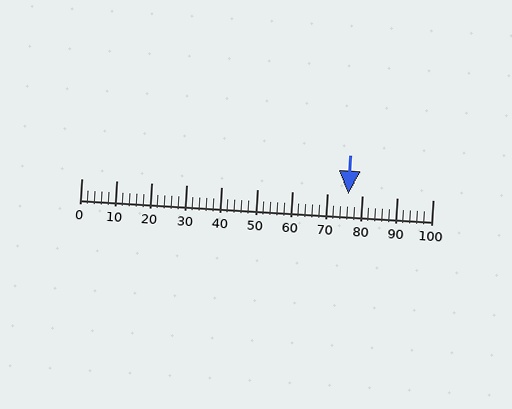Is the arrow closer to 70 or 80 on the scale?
The arrow is closer to 80.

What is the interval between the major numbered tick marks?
The major tick marks are spaced 10 units apart.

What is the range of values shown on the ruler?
The ruler shows values from 0 to 100.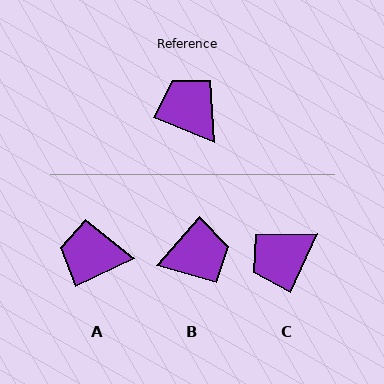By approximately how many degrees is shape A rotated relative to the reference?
Approximately 48 degrees counter-clockwise.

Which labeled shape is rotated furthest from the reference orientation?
B, about 110 degrees away.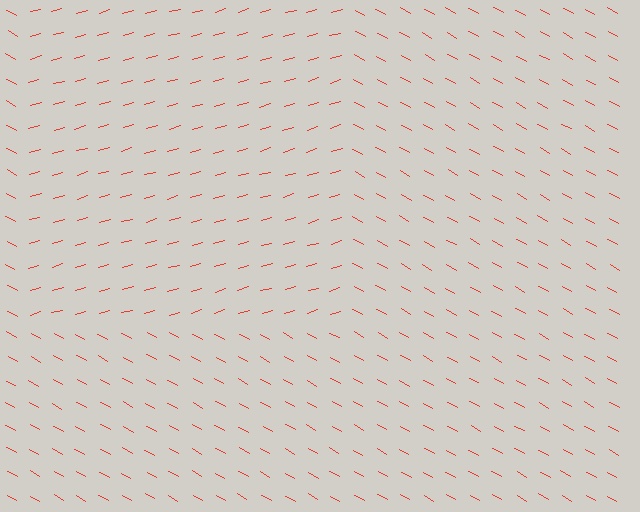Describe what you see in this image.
The image is filled with small red line segments. A rectangle region in the image has lines oriented differently from the surrounding lines, creating a visible texture boundary.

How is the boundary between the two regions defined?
The boundary is defined purely by a change in line orientation (approximately 45 degrees difference). All lines are the same color and thickness.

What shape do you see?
I see a rectangle.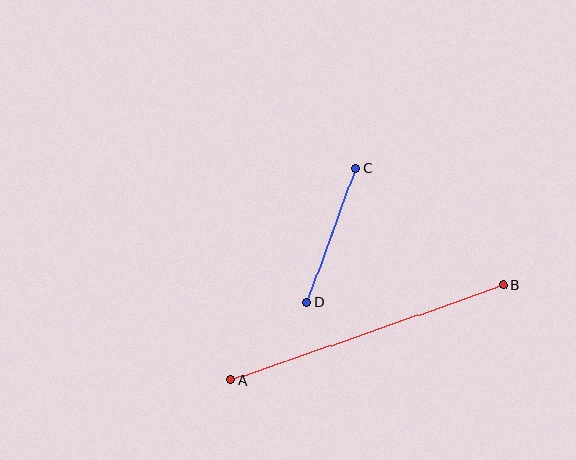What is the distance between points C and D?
The distance is approximately 143 pixels.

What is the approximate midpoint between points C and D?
The midpoint is at approximately (331, 235) pixels.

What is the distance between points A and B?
The distance is approximately 289 pixels.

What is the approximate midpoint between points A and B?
The midpoint is at approximately (367, 332) pixels.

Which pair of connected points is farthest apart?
Points A and B are farthest apart.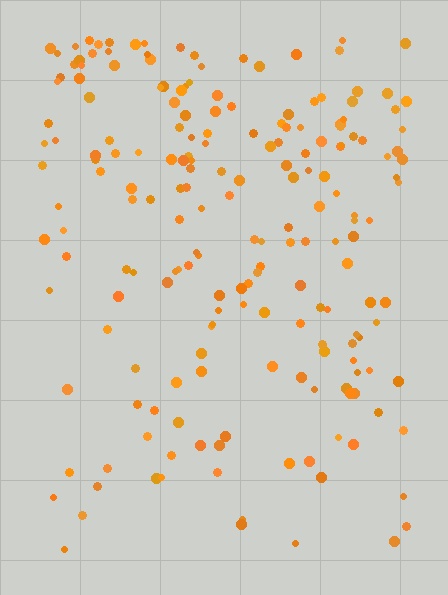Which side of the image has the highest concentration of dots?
The top.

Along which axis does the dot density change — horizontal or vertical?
Vertical.